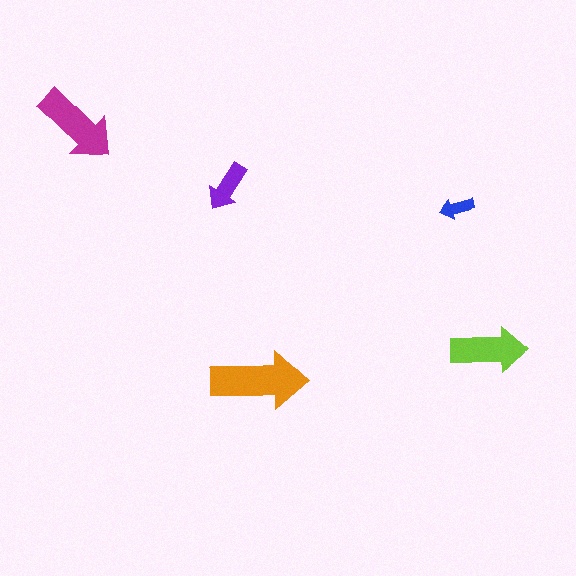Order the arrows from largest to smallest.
the orange one, the magenta one, the lime one, the purple one, the blue one.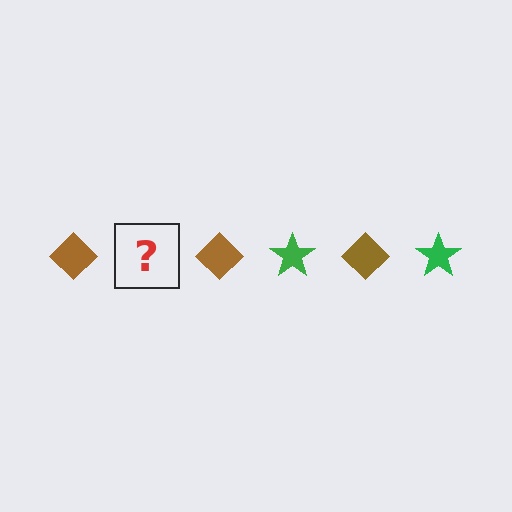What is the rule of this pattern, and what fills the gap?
The rule is that the pattern alternates between brown diamond and green star. The gap should be filled with a green star.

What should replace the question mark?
The question mark should be replaced with a green star.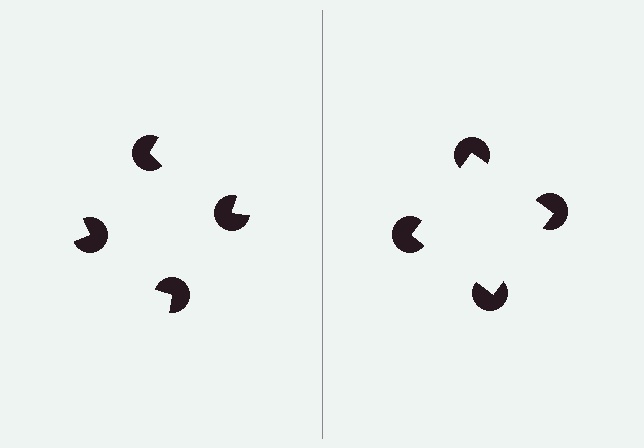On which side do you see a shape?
An illusory square appears on the right side. On the left side the wedge cuts are rotated, so no coherent shape forms.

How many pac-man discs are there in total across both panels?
8 — 4 on each side.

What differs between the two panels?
The pac-man discs are positioned identically on both sides; only the wedge orientations differ. On the right they align to a square; on the left they are misaligned.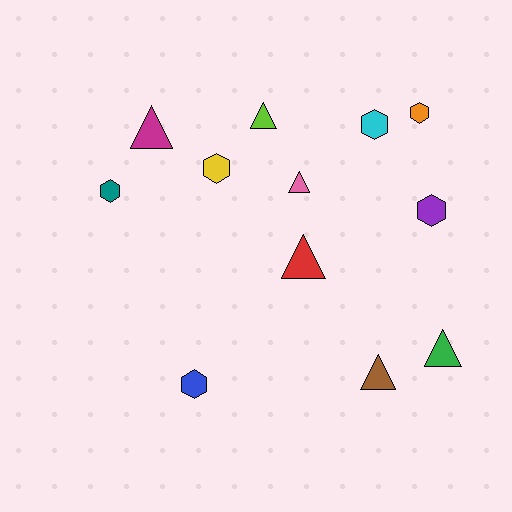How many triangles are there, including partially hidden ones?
There are 6 triangles.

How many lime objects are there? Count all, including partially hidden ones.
There is 1 lime object.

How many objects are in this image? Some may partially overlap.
There are 12 objects.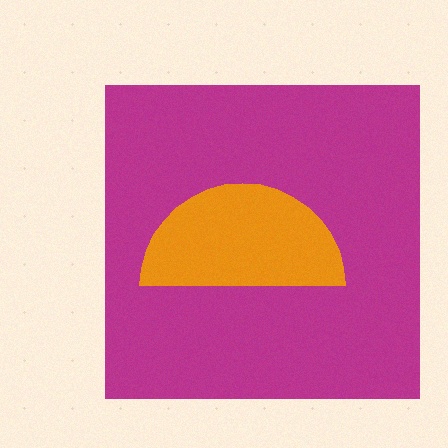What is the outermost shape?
The magenta square.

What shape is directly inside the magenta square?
The orange semicircle.